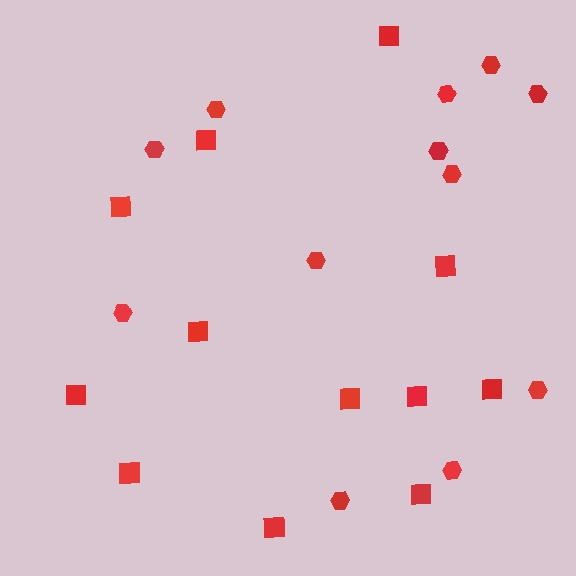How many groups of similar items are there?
There are 2 groups: one group of squares (12) and one group of hexagons (12).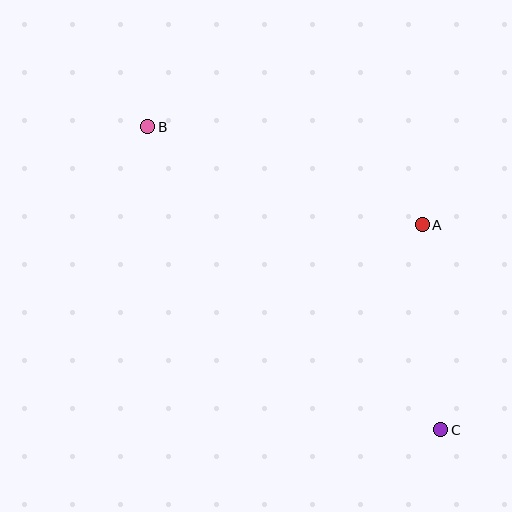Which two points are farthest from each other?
Points B and C are farthest from each other.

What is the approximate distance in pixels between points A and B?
The distance between A and B is approximately 292 pixels.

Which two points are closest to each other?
Points A and C are closest to each other.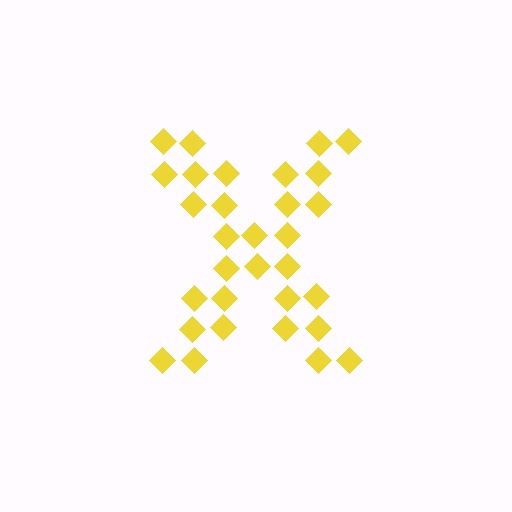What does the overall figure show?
The overall figure shows the letter X.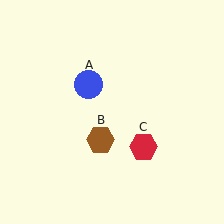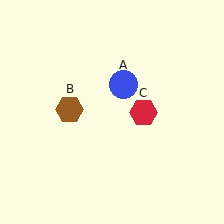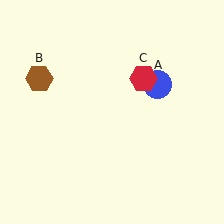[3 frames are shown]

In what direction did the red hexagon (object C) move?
The red hexagon (object C) moved up.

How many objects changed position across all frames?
3 objects changed position: blue circle (object A), brown hexagon (object B), red hexagon (object C).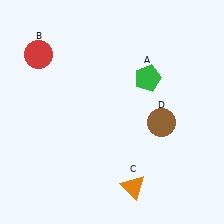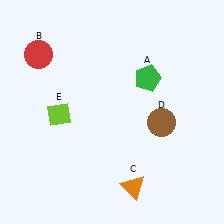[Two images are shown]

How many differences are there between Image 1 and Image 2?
There is 1 difference between the two images.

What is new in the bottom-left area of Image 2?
A lime diamond (E) was added in the bottom-left area of Image 2.